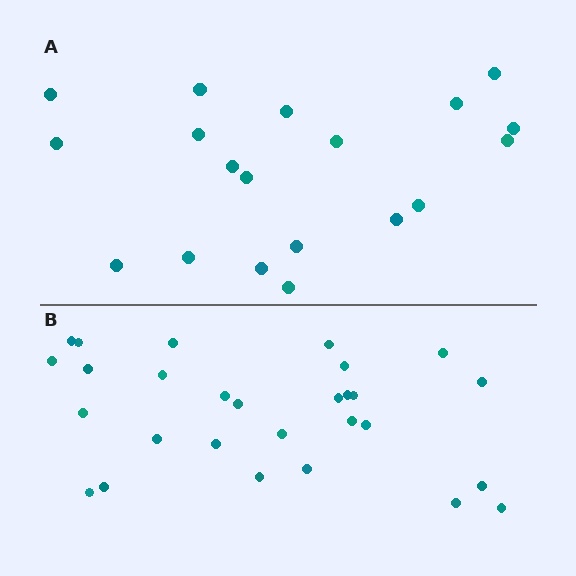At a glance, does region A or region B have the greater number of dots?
Region B (the bottom region) has more dots.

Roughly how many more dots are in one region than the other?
Region B has roughly 8 or so more dots than region A.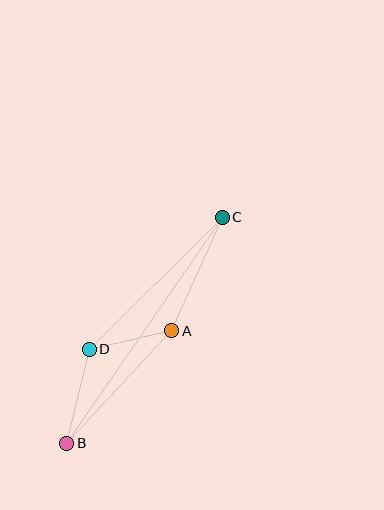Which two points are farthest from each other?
Points B and C are farthest from each other.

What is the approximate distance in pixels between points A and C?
The distance between A and C is approximately 124 pixels.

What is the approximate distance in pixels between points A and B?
The distance between A and B is approximately 154 pixels.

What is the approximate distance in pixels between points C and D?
The distance between C and D is approximately 187 pixels.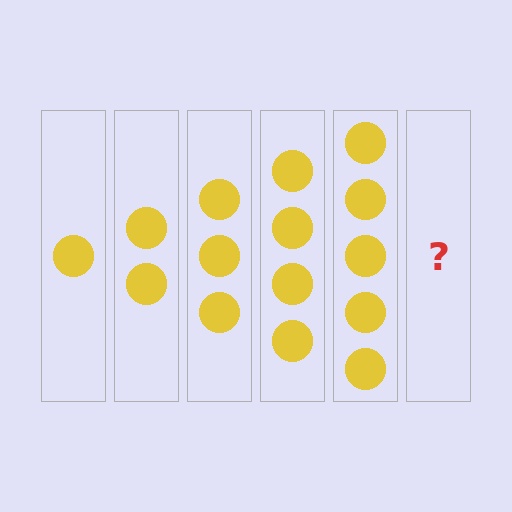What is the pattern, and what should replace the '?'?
The pattern is that each step adds one more circle. The '?' should be 6 circles.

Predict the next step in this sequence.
The next step is 6 circles.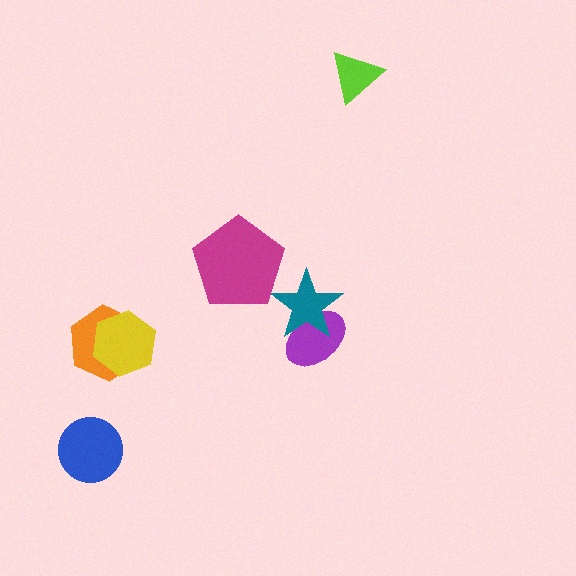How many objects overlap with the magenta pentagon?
0 objects overlap with the magenta pentagon.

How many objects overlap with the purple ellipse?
1 object overlaps with the purple ellipse.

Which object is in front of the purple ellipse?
The teal star is in front of the purple ellipse.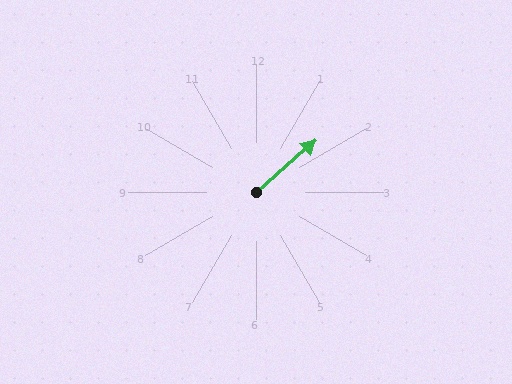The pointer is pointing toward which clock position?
Roughly 2 o'clock.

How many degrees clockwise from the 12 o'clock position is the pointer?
Approximately 49 degrees.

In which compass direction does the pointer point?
Northeast.